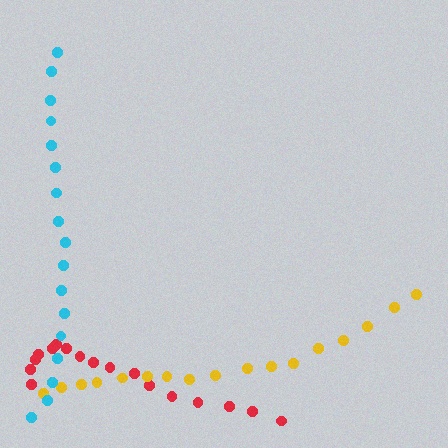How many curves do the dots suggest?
There are 3 distinct paths.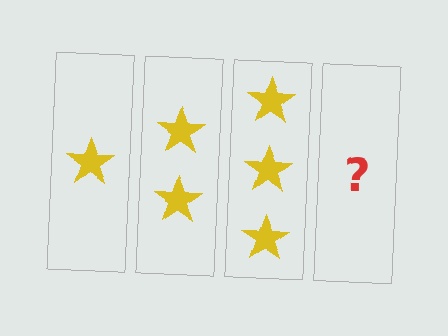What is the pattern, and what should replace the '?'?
The pattern is that each step adds one more star. The '?' should be 4 stars.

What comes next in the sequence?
The next element should be 4 stars.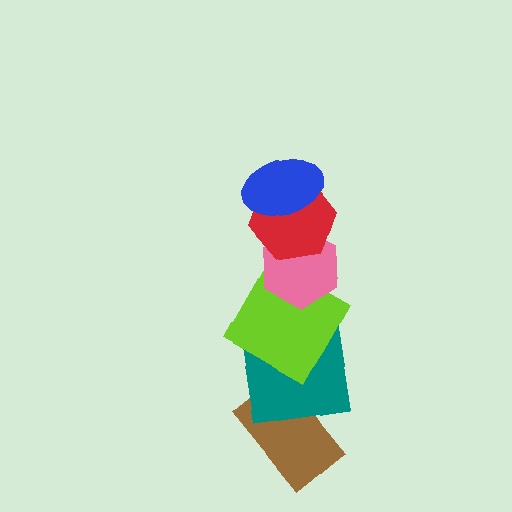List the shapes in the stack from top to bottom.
From top to bottom: the blue ellipse, the red hexagon, the pink hexagon, the lime square, the teal square, the brown rectangle.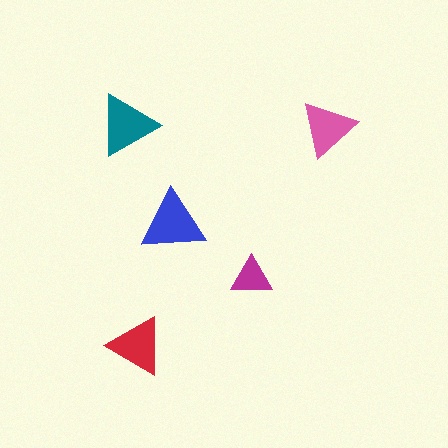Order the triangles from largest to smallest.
the blue one, the teal one, the red one, the pink one, the magenta one.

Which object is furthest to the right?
The pink triangle is rightmost.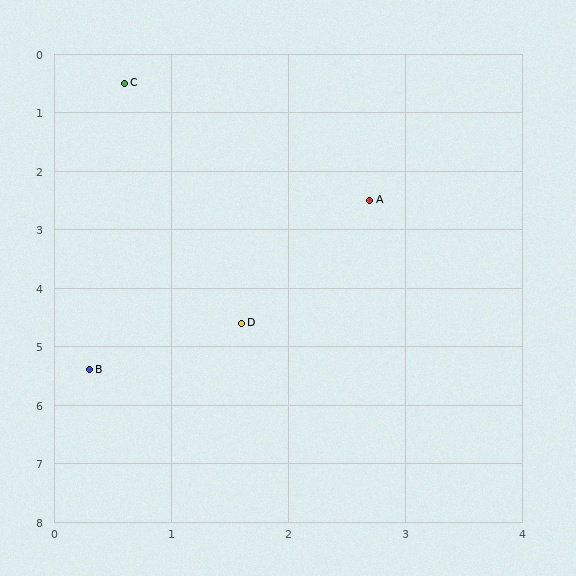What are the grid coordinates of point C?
Point C is at approximately (0.6, 0.5).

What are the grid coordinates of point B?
Point B is at approximately (0.3, 5.4).